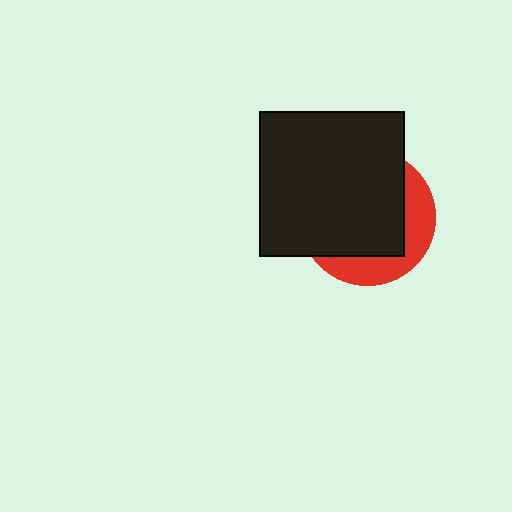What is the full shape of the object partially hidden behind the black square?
The partially hidden object is a red circle.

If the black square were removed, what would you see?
You would see the complete red circle.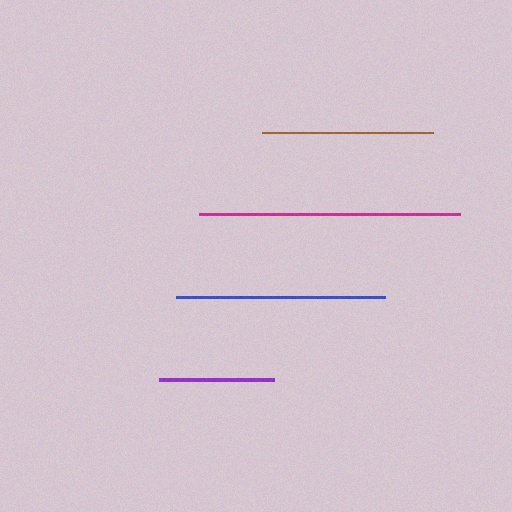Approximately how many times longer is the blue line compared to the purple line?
The blue line is approximately 1.8 times the length of the purple line.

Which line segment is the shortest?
The purple line is the shortest at approximately 115 pixels.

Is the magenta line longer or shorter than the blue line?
The magenta line is longer than the blue line.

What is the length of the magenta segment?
The magenta segment is approximately 261 pixels long.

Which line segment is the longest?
The magenta line is the longest at approximately 261 pixels.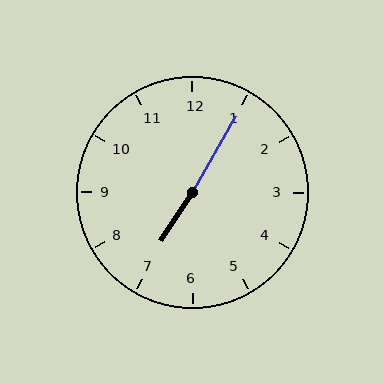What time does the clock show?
7:05.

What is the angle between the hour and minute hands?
Approximately 178 degrees.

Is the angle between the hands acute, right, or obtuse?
It is obtuse.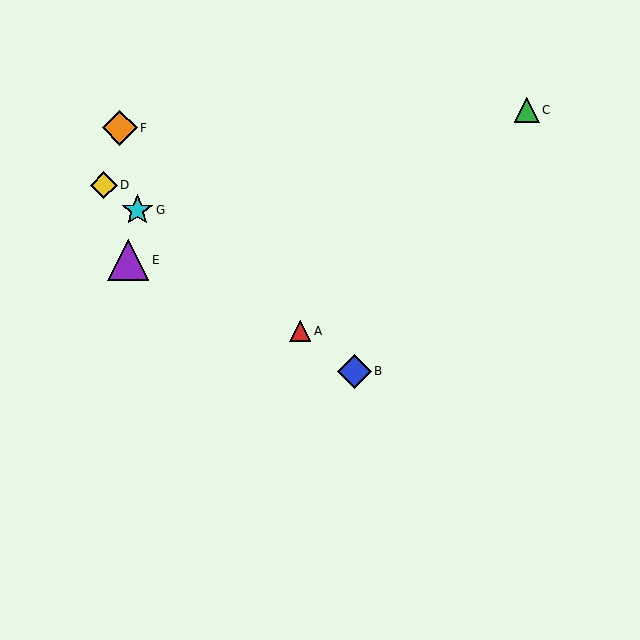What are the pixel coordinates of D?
Object D is at (104, 185).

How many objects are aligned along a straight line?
4 objects (A, B, D, G) are aligned along a straight line.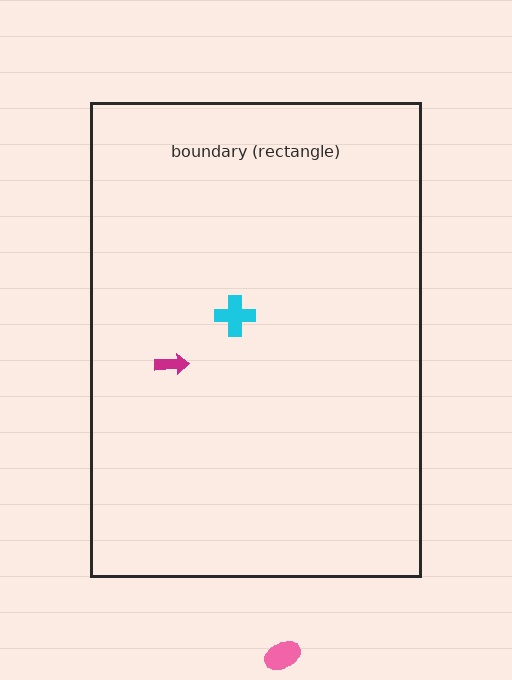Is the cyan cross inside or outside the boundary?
Inside.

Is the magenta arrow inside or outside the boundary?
Inside.